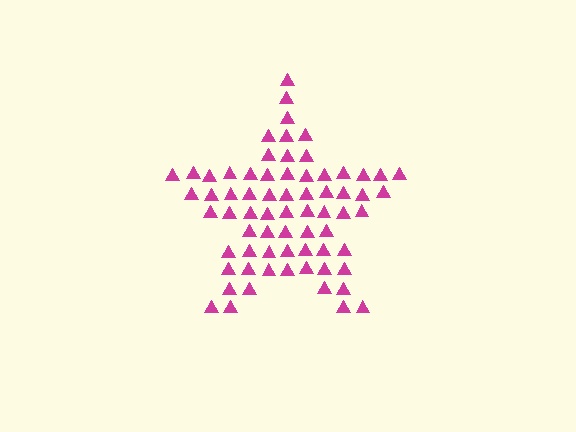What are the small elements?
The small elements are triangles.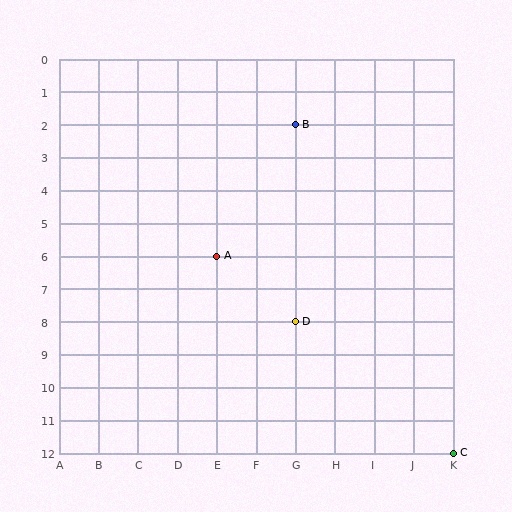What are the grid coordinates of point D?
Point D is at grid coordinates (G, 8).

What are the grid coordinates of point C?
Point C is at grid coordinates (K, 12).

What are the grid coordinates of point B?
Point B is at grid coordinates (G, 2).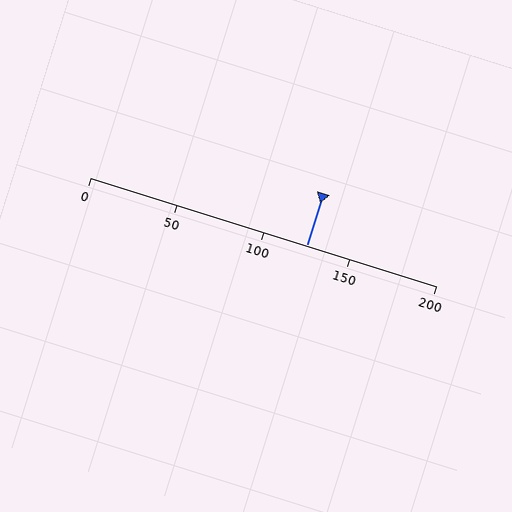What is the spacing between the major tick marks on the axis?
The major ticks are spaced 50 apart.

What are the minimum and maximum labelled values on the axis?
The axis runs from 0 to 200.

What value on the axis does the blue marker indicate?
The marker indicates approximately 125.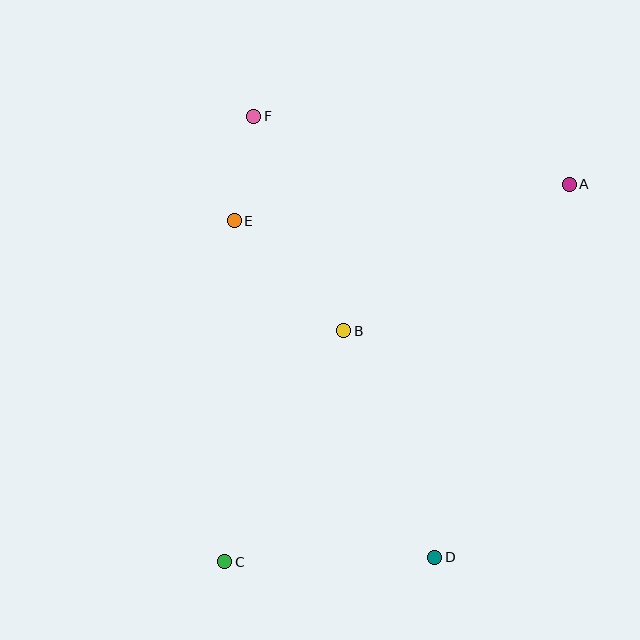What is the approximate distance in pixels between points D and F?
The distance between D and F is approximately 477 pixels.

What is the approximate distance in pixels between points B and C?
The distance between B and C is approximately 260 pixels.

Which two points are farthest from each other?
Points A and C are farthest from each other.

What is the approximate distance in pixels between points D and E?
The distance between D and E is approximately 392 pixels.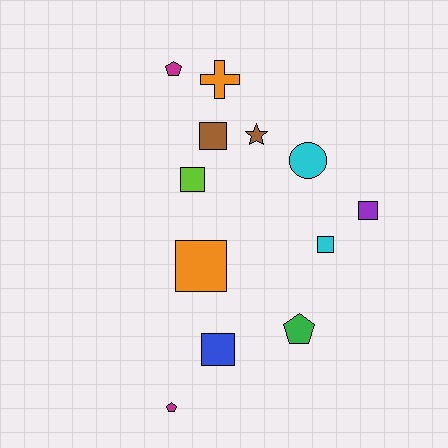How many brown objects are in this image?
There are 2 brown objects.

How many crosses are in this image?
There is 1 cross.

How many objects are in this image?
There are 12 objects.